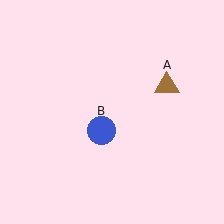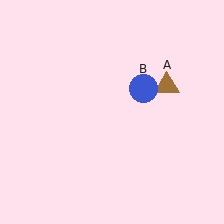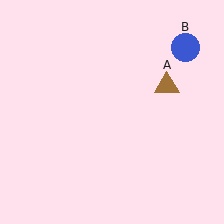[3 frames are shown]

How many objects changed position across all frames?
1 object changed position: blue circle (object B).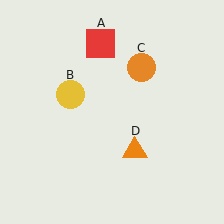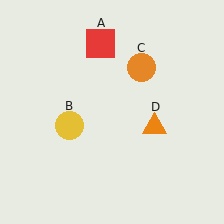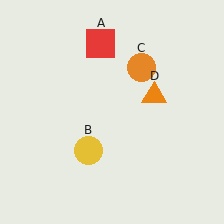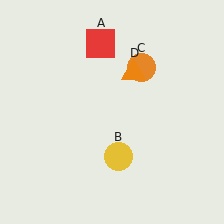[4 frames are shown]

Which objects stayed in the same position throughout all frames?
Red square (object A) and orange circle (object C) remained stationary.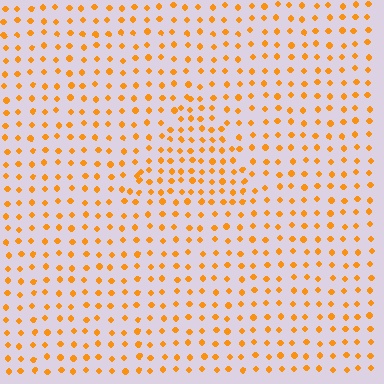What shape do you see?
I see a triangle.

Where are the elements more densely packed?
The elements are more densely packed inside the triangle boundary.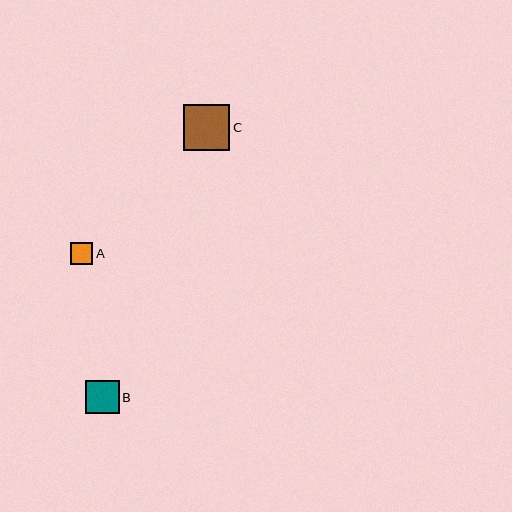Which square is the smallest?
Square A is the smallest with a size of approximately 22 pixels.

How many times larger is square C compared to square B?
Square C is approximately 1.4 times the size of square B.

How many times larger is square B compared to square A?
Square B is approximately 1.5 times the size of square A.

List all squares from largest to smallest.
From largest to smallest: C, B, A.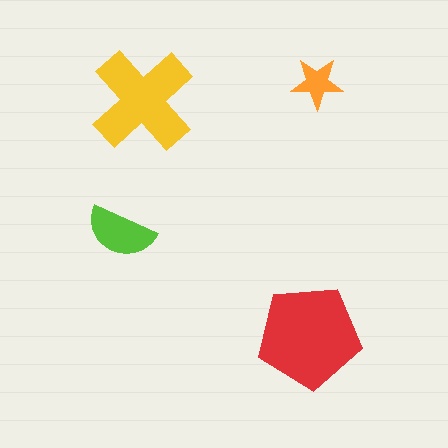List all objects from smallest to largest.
The orange star, the lime semicircle, the yellow cross, the red pentagon.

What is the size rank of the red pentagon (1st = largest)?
1st.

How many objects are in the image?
There are 4 objects in the image.